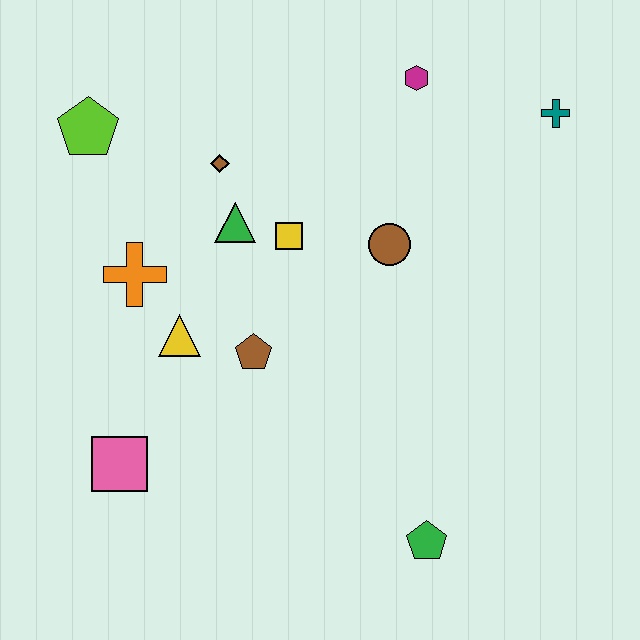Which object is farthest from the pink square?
The teal cross is farthest from the pink square.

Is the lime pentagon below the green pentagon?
No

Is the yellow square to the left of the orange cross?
No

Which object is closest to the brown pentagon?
The yellow triangle is closest to the brown pentagon.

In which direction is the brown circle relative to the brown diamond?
The brown circle is to the right of the brown diamond.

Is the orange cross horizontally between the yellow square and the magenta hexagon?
No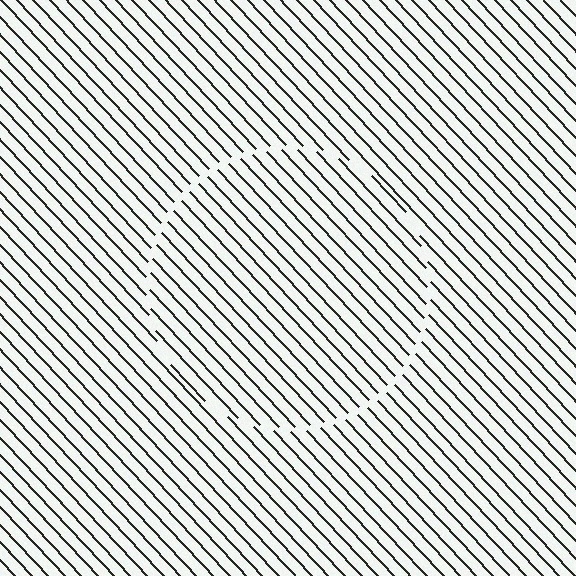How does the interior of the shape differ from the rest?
The interior of the shape contains the same grating, shifted by half a period — the contour is defined by the phase discontinuity where line-ends from the inner and outer gratings abut.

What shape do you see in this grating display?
An illusory circle. The interior of the shape contains the same grating, shifted by half a period — the contour is defined by the phase discontinuity where line-ends from the inner and outer gratings abut.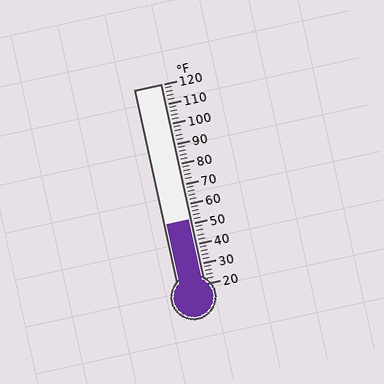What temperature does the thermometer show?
The thermometer shows approximately 52°F.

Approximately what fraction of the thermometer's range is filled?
The thermometer is filled to approximately 30% of its range.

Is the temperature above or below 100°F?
The temperature is below 100°F.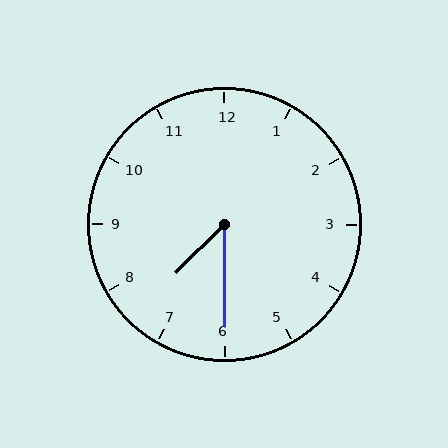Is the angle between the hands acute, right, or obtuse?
It is acute.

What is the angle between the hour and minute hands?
Approximately 45 degrees.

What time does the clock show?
7:30.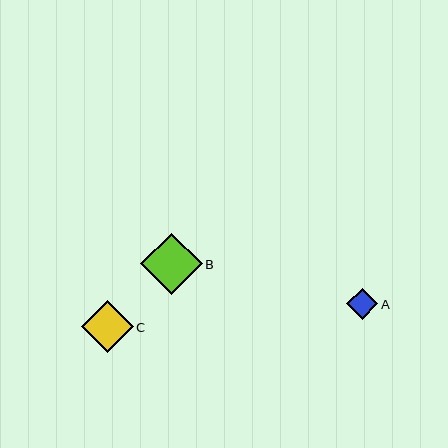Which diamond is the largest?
Diamond B is the largest with a size of approximately 61 pixels.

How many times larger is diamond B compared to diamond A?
Diamond B is approximately 1.9 times the size of diamond A.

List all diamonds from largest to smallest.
From largest to smallest: B, C, A.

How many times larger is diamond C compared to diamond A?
Diamond C is approximately 1.6 times the size of diamond A.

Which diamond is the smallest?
Diamond A is the smallest with a size of approximately 32 pixels.